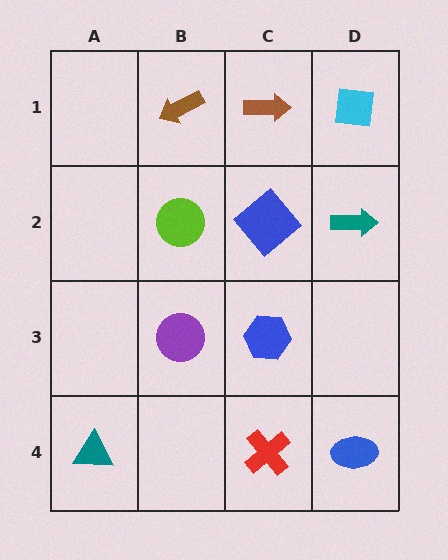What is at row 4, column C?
A red cross.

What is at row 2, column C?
A blue diamond.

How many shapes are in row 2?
3 shapes.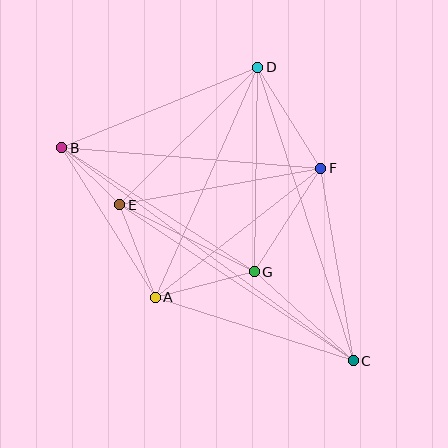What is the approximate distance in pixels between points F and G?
The distance between F and G is approximately 123 pixels.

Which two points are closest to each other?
Points B and E are closest to each other.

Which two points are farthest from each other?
Points B and C are farthest from each other.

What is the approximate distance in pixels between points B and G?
The distance between B and G is approximately 229 pixels.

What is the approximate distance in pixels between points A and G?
The distance between A and G is approximately 102 pixels.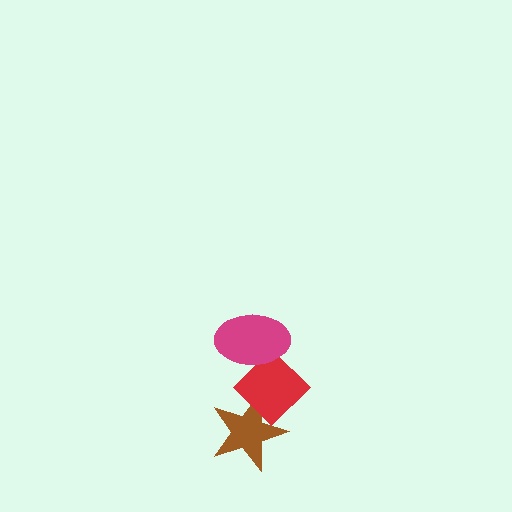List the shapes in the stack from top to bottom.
From top to bottom: the magenta ellipse, the red diamond, the brown star.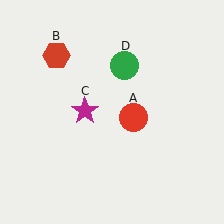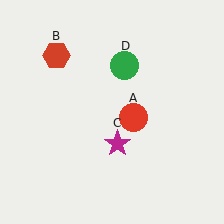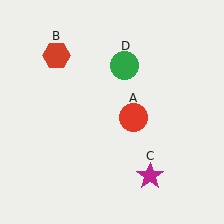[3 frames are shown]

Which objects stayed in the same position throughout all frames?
Red circle (object A) and red hexagon (object B) and green circle (object D) remained stationary.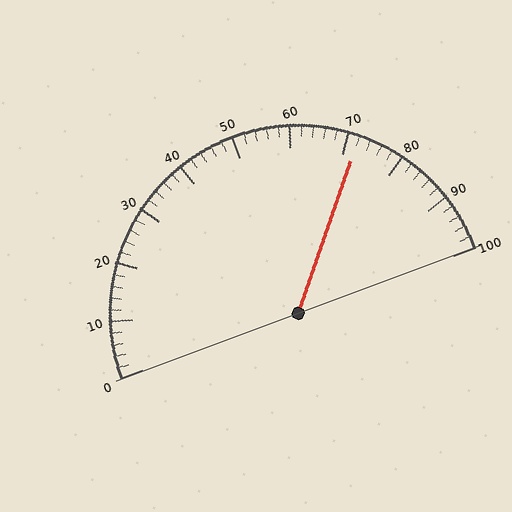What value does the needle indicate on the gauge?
The needle indicates approximately 72.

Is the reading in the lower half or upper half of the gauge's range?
The reading is in the upper half of the range (0 to 100).